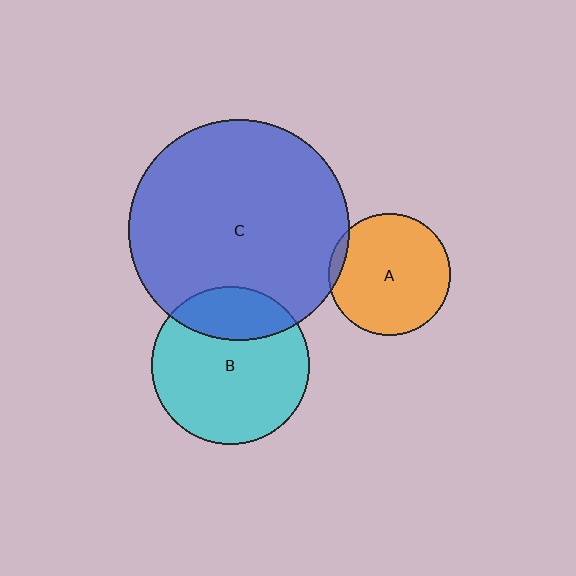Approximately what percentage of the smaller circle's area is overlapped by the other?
Approximately 25%.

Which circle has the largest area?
Circle C (blue).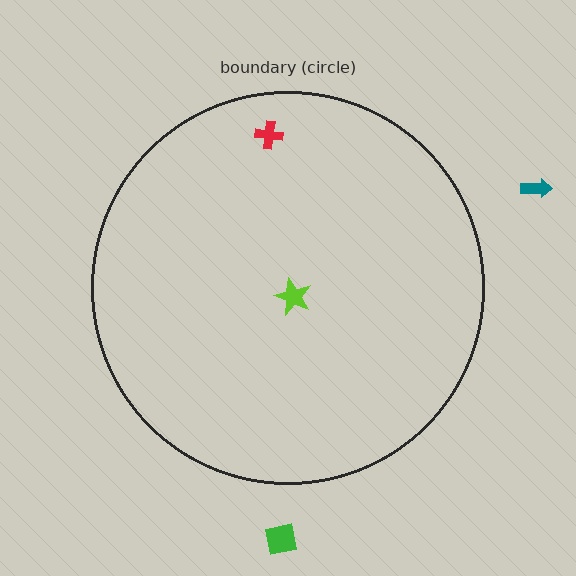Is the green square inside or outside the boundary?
Outside.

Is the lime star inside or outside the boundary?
Inside.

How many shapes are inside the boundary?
2 inside, 2 outside.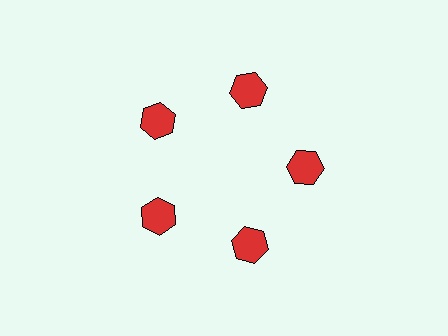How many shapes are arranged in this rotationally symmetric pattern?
There are 5 shapes, arranged in 5 groups of 1.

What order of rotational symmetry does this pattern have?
This pattern has 5-fold rotational symmetry.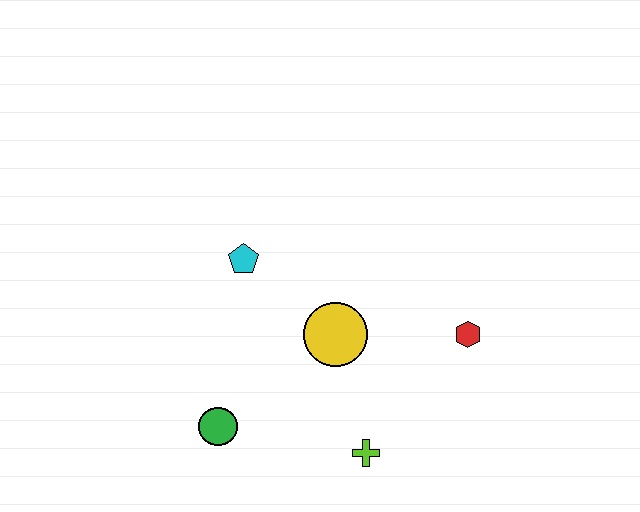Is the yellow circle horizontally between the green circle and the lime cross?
Yes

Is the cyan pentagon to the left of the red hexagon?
Yes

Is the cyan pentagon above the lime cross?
Yes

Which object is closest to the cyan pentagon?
The yellow circle is closest to the cyan pentagon.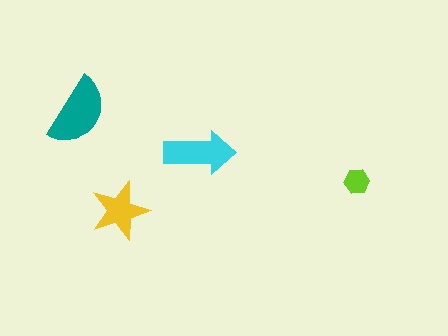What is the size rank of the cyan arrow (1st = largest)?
2nd.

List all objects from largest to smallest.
The teal semicircle, the cyan arrow, the yellow star, the lime hexagon.